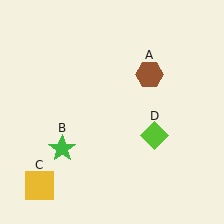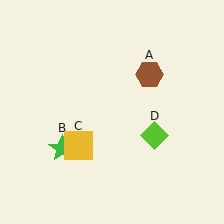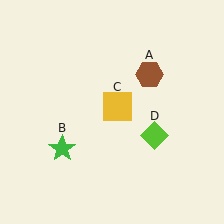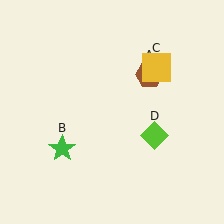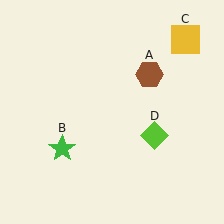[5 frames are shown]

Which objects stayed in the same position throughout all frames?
Brown hexagon (object A) and green star (object B) and lime diamond (object D) remained stationary.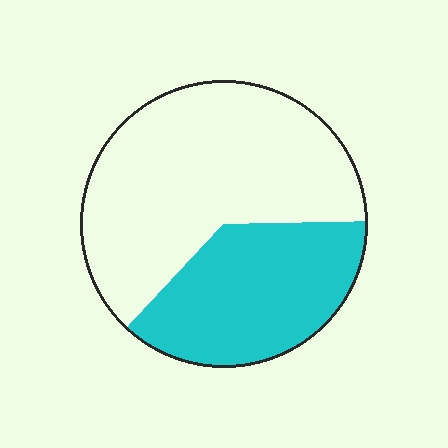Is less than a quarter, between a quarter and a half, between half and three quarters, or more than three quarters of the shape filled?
Between a quarter and a half.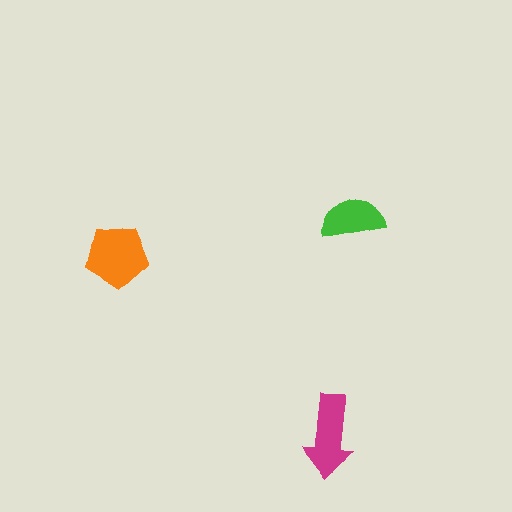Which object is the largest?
The orange pentagon.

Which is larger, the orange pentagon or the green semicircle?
The orange pentagon.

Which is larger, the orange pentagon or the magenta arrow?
The orange pentagon.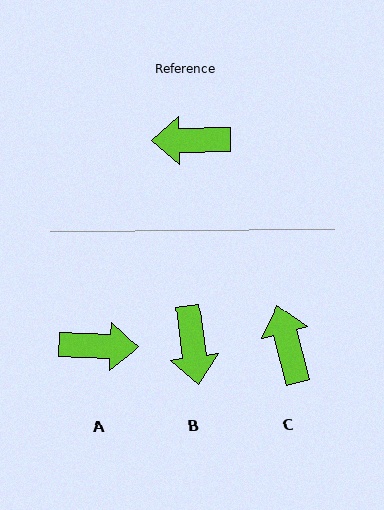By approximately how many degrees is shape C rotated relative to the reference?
Approximately 75 degrees clockwise.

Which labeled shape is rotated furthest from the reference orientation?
A, about 177 degrees away.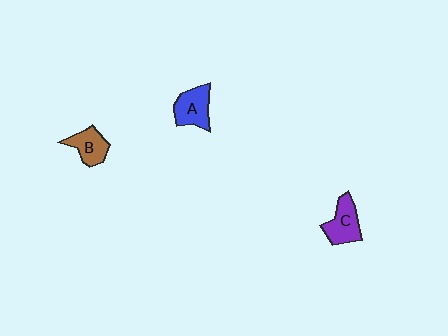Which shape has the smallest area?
Shape B (brown).